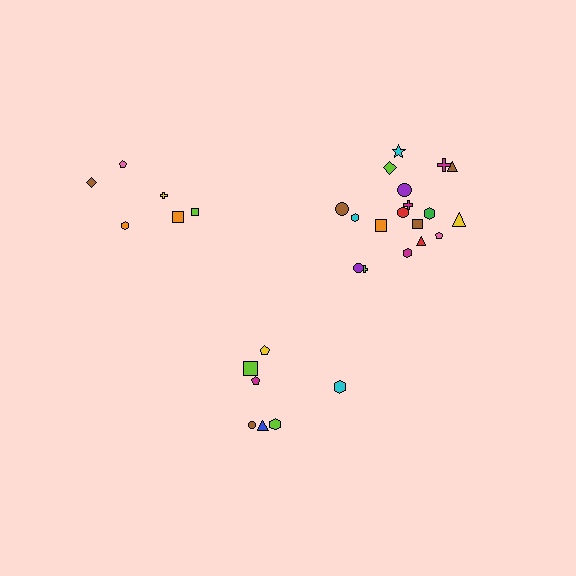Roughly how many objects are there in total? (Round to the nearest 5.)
Roughly 30 objects in total.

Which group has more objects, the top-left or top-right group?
The top-right group.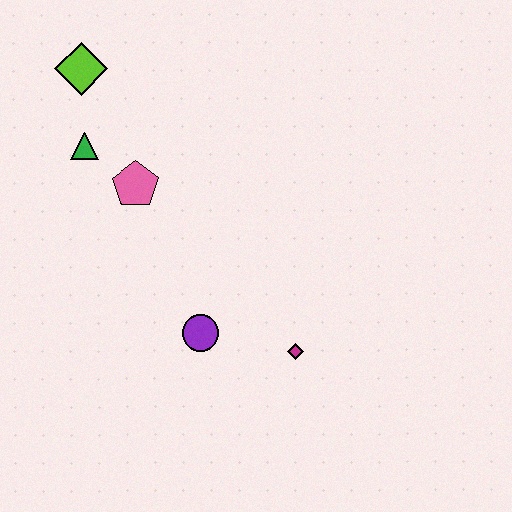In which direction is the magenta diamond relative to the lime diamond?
The magenta diamond is below the lime diamond.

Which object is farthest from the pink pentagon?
The magenta diamond is farthest from the pink pentagon.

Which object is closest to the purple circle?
The magenta diamond is closest to the purple circle.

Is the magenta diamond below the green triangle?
Yes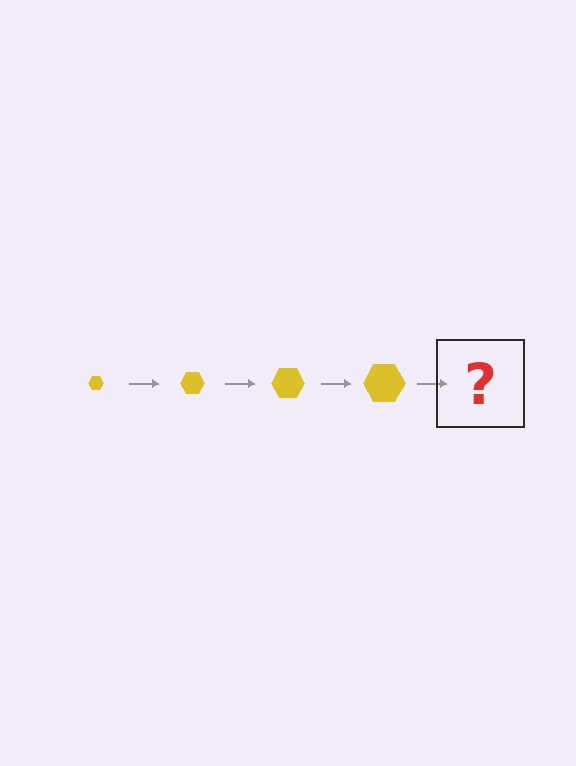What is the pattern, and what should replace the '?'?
The pattern is that the hexagon gets progressively larger each step. The '?' should be a yellow hexagon, larger than the previous one.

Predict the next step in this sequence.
The next step is a yellow hexagon, larger than the previous one.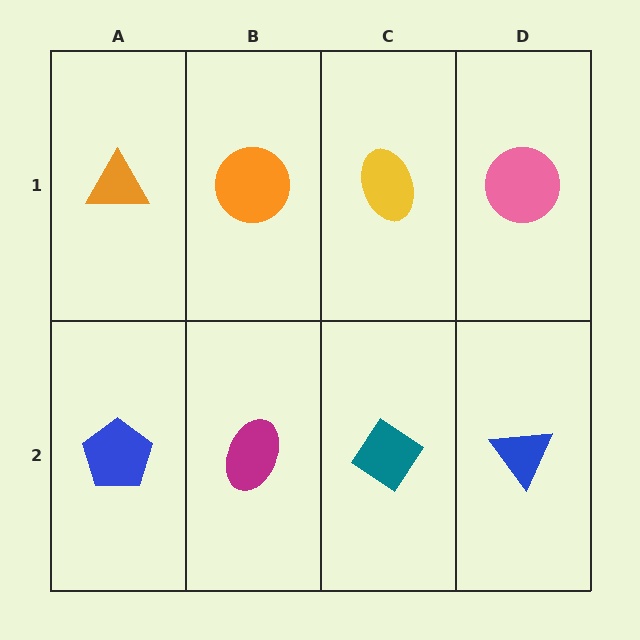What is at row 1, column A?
An orange triangle.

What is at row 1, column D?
A pink circle.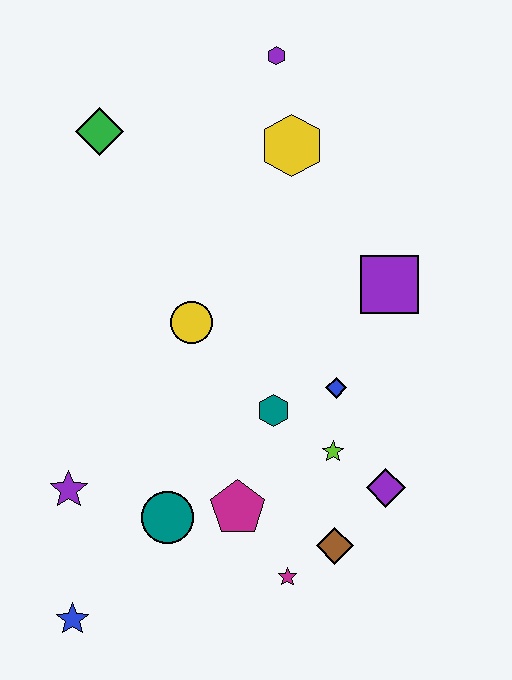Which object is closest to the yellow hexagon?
The purple hexagon is closest to the yellow hexagon.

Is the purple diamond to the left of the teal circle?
No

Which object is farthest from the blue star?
The purple hexagon is farthest from the blue star.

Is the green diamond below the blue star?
No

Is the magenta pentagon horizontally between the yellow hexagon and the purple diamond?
No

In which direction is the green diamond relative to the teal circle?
The green diamond is above the teal circle.